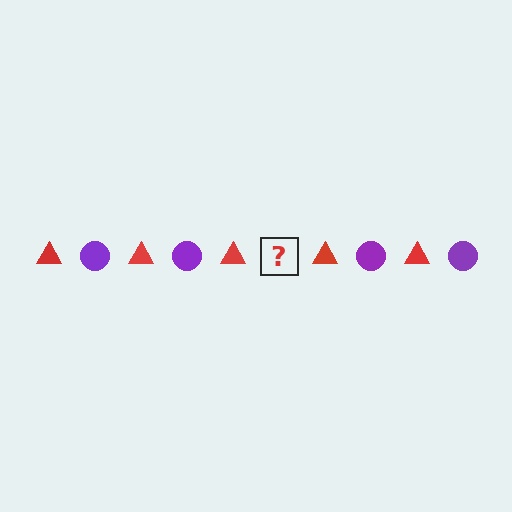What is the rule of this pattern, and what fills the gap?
The rule is that the pattern alternates between red triangle and purple circle. The gap should be filled with a purple circle.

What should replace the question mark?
The question mark should be replaced with a purple circle.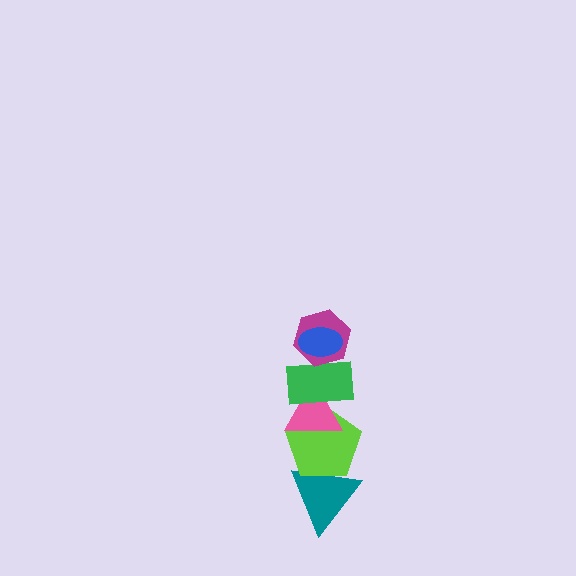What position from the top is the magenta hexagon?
The magenta hexagon is 2nd from the top.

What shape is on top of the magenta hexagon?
The blue ellipse is on top of the magenta hexagon.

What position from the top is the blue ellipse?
The blue ellipse is 1st from the top.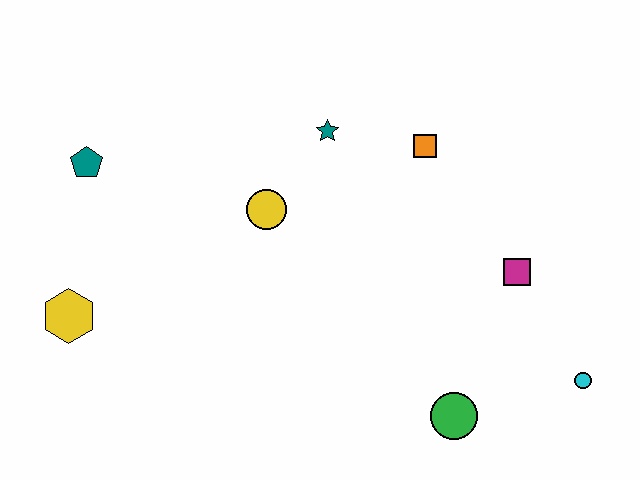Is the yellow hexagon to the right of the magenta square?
No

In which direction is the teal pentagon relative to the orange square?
The teal pentagon is to the left of the orange square.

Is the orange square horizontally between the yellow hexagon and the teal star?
No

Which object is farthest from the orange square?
The yellow hexagon is farthest from the orange square.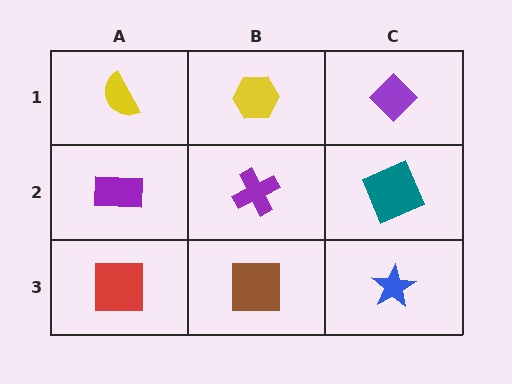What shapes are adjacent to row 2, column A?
A yellow semicircle (row 1, column A), a red square (row 3, column A), a purple cross (row 2, column B).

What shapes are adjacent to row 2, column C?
A purple diamond (row 1, column C), a blue star (row 3, column C), a purple cross (row 2, column B).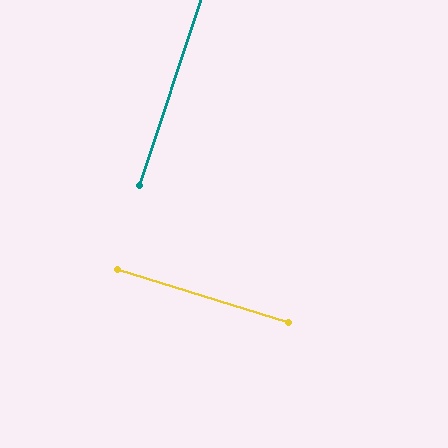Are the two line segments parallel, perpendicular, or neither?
Perpendicular — they meet at approximately 89°.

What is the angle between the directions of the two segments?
Approximately 89 degrees.